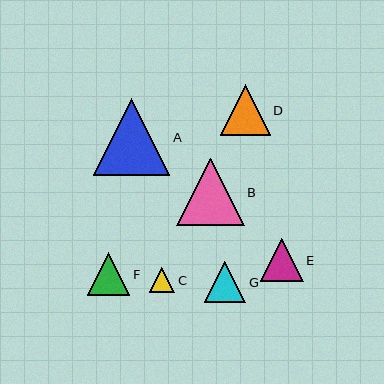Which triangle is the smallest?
Triangle C is the smallest with a size of approximately 25 pixels.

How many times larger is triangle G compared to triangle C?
Triangle G is approximately 1.6 times the size of triangle C.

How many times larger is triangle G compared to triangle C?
Triangle G is approximately 1.6 times the size of triangle C.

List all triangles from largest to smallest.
From largest to smallest: A, B, D, E, F, G, C.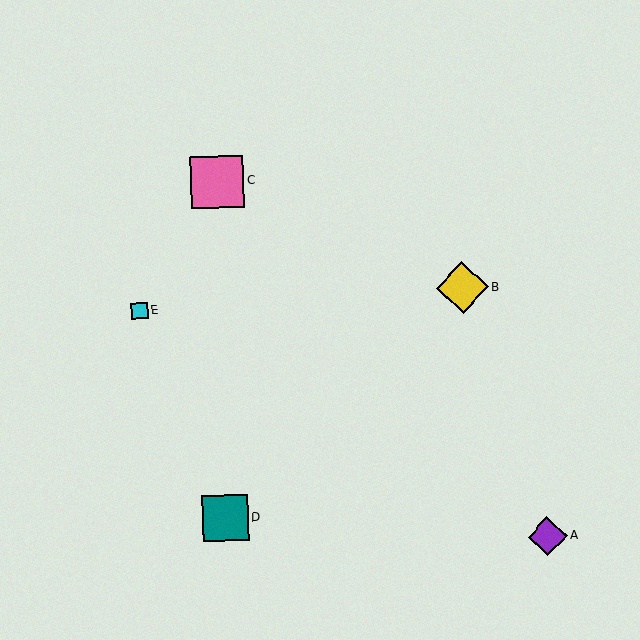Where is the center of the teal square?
The center of the teal square is at (225, 518).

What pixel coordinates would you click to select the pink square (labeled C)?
Click at (217, 182) to select the pink square C.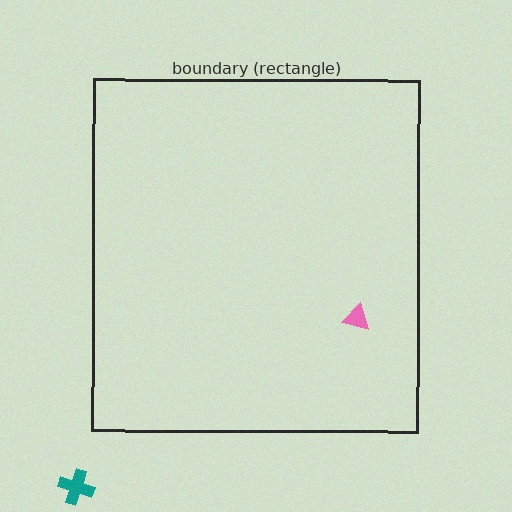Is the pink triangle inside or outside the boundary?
Inside.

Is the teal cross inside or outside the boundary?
Outside.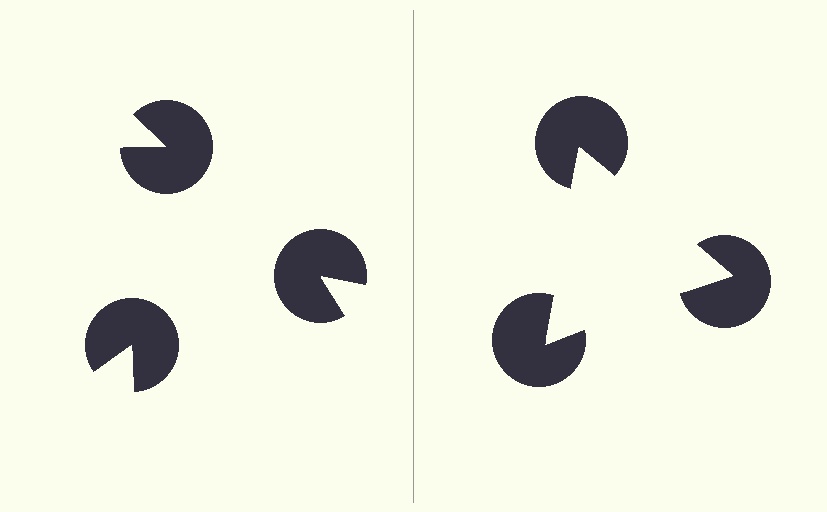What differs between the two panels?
The pac-man discs are positioned identically on both sides; only the wedge orientations differ. On the right they align to a triangle; on the left they are misaligned.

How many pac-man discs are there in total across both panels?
6 — 3 on each side.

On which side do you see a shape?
An illusory triangle appears on the right side. On the left side the wedge cuts are rotated, so no coherent shape forms.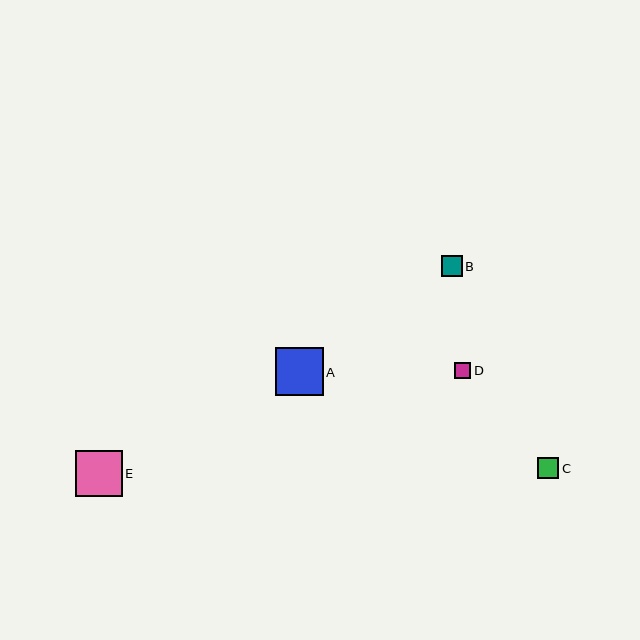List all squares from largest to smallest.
From largest to smallest: A, E, C, B, D.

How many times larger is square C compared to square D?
Square C is approximately 1.3 times the size of square D.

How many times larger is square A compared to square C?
Square A is approximately 2.3 times the size of square C.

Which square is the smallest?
Square D is the smallest with a size of approximately 16 pixels.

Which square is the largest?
Square A is the largest with a size of approximately 48 pixels.